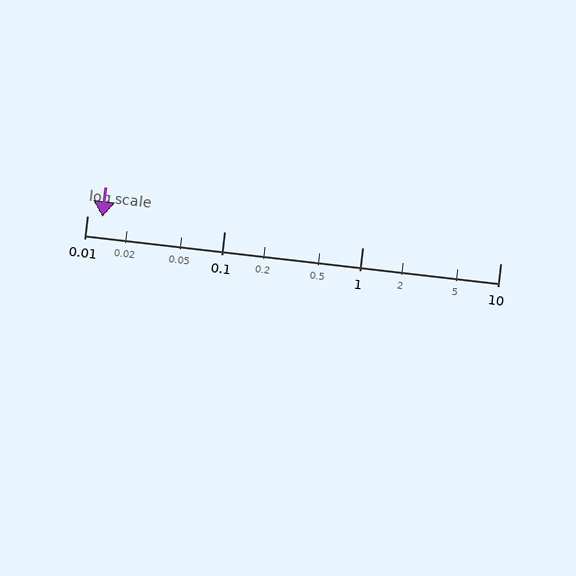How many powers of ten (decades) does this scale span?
The scale spans 3 decades, from 0.01 to 10.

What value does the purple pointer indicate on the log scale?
The pointer indicates approximately 0.013.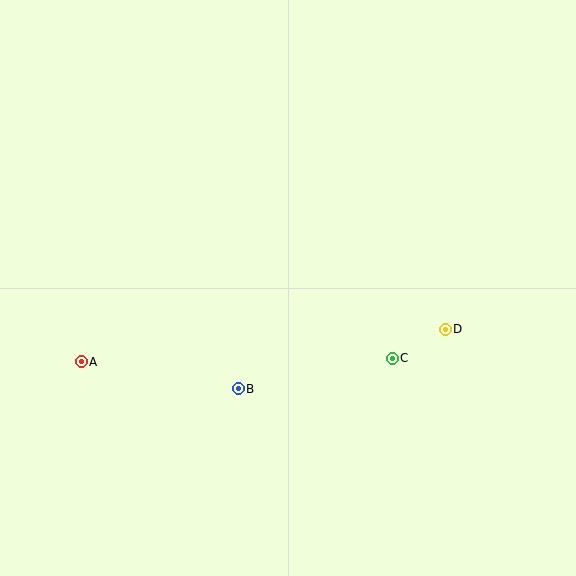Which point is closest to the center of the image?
Point B at (238, 389) is closest to the center.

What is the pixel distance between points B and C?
The distance between B and C is 157 pixels.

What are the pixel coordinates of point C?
Point C is at (392, 358).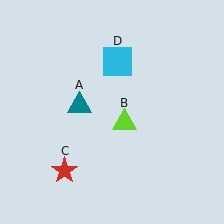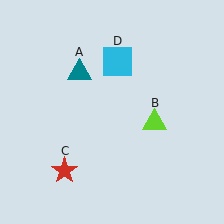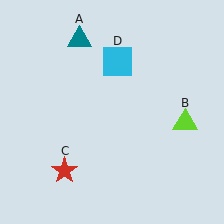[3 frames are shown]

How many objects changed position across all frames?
2 objects changed position: teal triangle (object A), lime triangle (object B).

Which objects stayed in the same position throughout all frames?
Red star (object C) and cyan square (object D) remained stationary.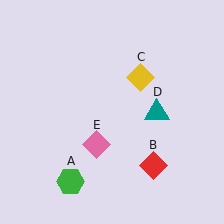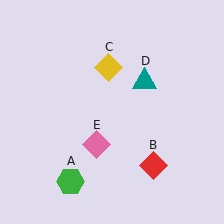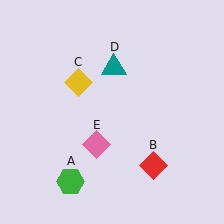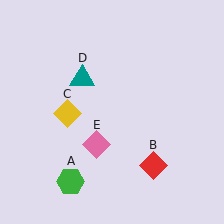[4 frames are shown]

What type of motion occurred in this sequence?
The yellow diamond (object C), teal triangle (object D) rotated counterclockwise around the center of the scene.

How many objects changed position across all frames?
2 objects changed position: yellow diamond (object C), teal triangle (object D).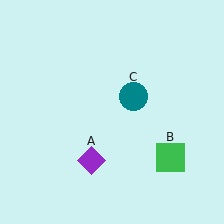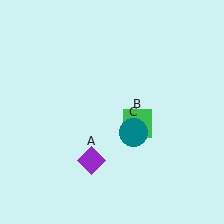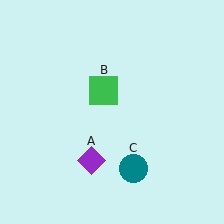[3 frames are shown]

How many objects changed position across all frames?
2 objects changed position: green square (object B), teal circle (object C).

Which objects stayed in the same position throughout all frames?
Purple diamond (object A) remained stationary.